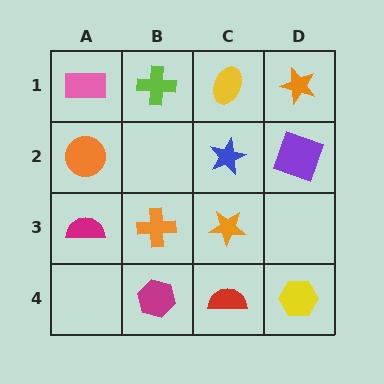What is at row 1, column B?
A lime cross.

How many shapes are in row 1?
4 shapes.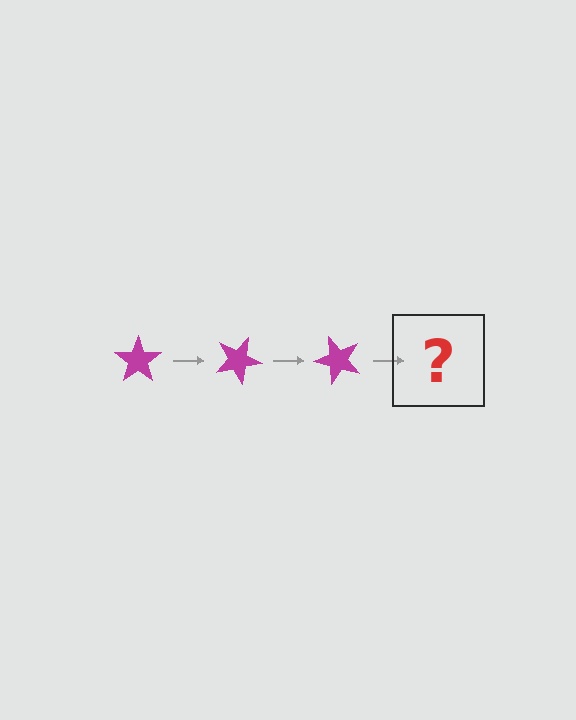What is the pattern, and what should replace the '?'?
The pattern is that the star rotates 25 degrees each step. The '?' should be a magenta star rotated 75 degrees.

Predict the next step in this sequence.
The next step is a magenta star rotated 75 degrees.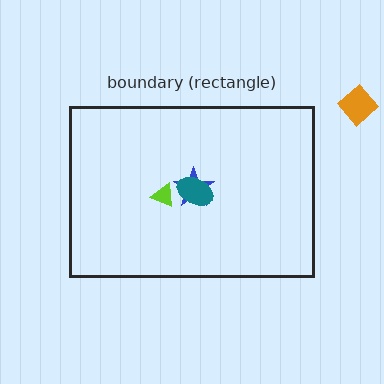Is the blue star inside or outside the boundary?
Inside.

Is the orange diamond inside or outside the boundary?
Outside.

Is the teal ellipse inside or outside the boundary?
Inside.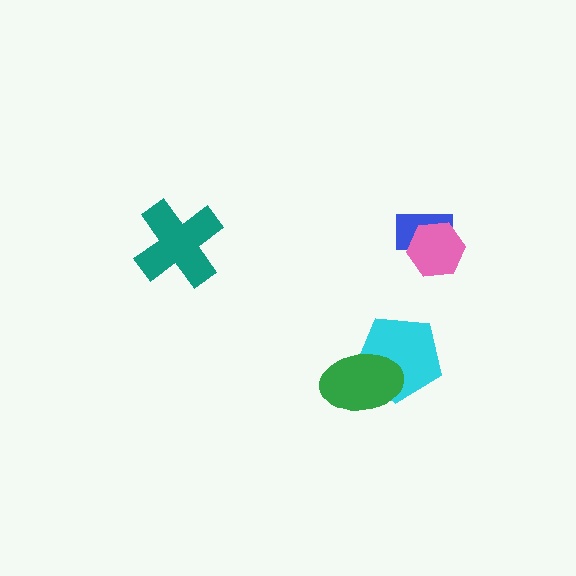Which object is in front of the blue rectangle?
The pink hexagon is in front of the blue rectangle.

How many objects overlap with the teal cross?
0 objects overlap with the teal cross.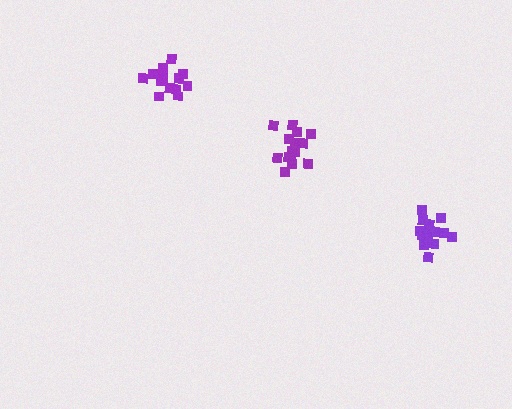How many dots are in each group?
Group 1: 14 dots, Group 2: 16 dots, Group 3: 14 dots (44 total).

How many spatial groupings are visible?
There are 3 spatial groupings.